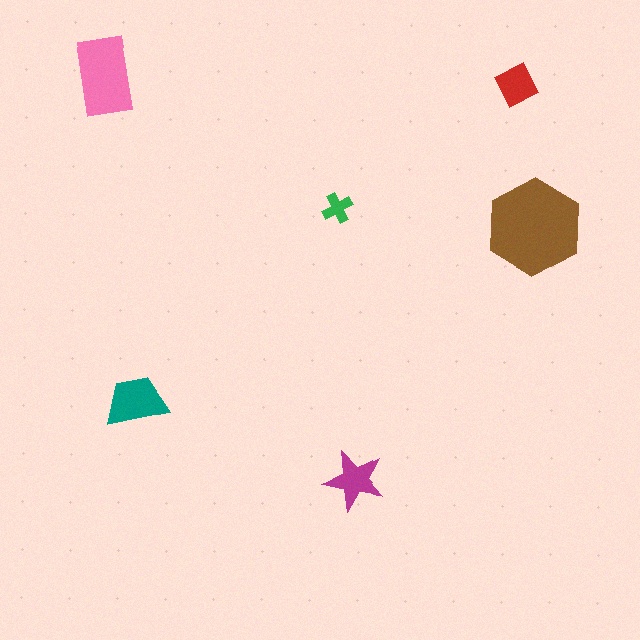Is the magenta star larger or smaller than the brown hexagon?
Smaller.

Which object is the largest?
The brown hexagon.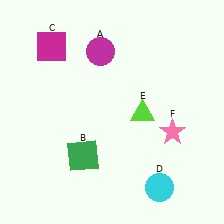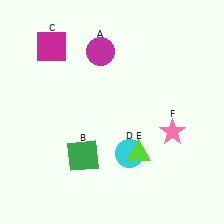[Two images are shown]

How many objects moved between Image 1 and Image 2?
2 objects moved between the two images.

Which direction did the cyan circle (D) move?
The cyan circle (D) moved up.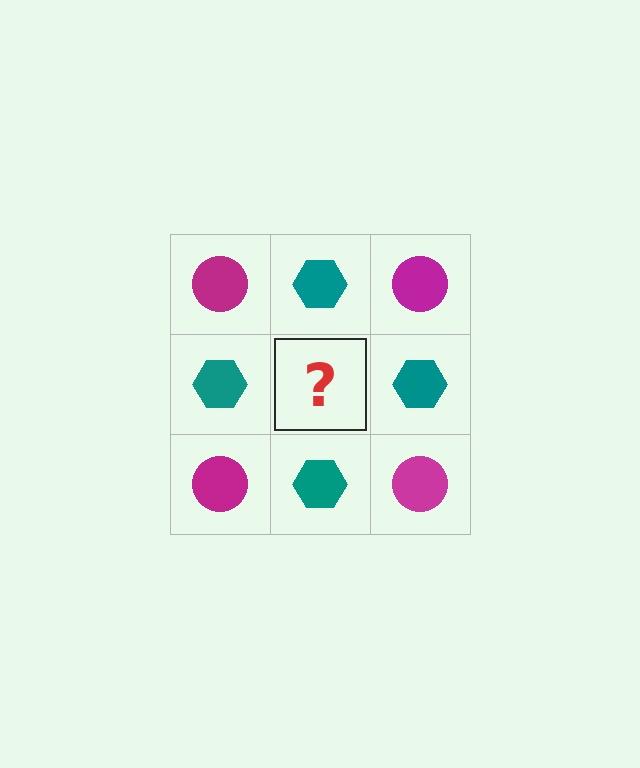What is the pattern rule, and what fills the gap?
The rule is that it alternates magenta circle and teal hexagon in a checkerboard pattern. The gap should be filled with a magenta circle.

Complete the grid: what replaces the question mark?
The question mark should be replaced with a magenta circle.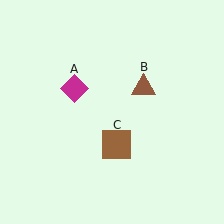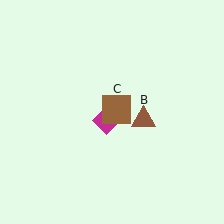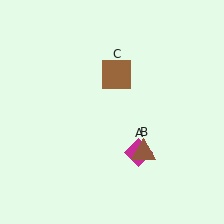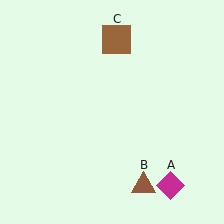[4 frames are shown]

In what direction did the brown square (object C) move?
The brown square (object C) moved up.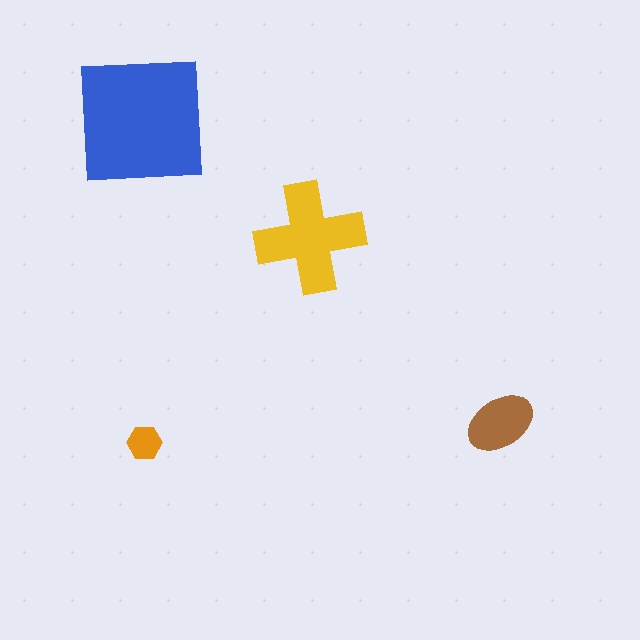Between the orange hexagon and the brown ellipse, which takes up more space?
The brown ellipse.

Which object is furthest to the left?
The blue square is leftmost.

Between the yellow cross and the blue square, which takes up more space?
The blue square.